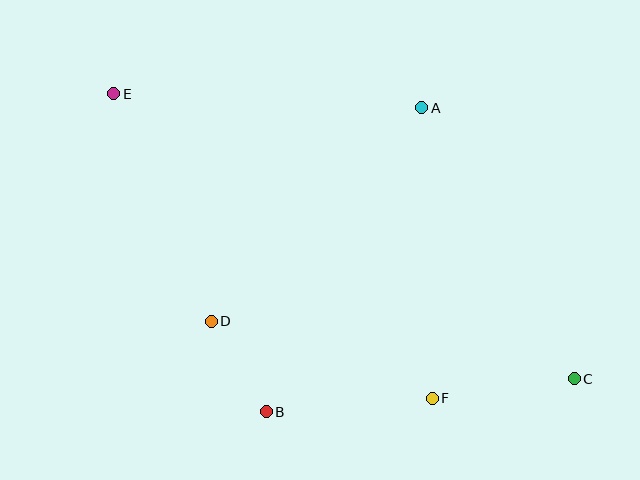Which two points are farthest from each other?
Points C and E are farthest from each other.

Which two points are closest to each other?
Points B and D are closest to each other.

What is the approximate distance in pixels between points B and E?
The distance between B and E is approximately 353 pixels.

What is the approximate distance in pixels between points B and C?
The distance between B and C is approximately 310 pixels.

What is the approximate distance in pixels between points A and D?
The distance between A and D is approximately 300 pixels.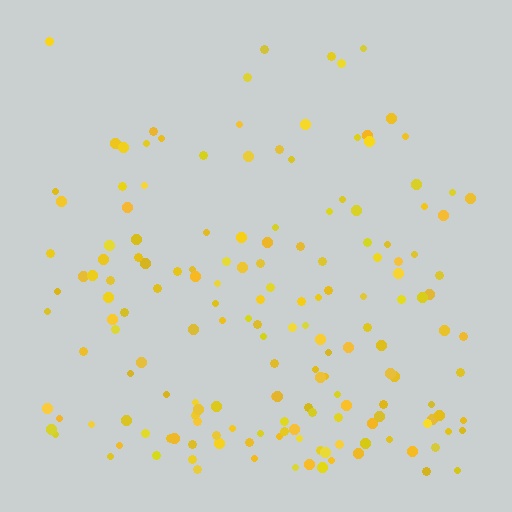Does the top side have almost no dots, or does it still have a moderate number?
Still a moderate number, just noticeably fewer than the bottom.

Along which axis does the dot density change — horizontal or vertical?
Vertical.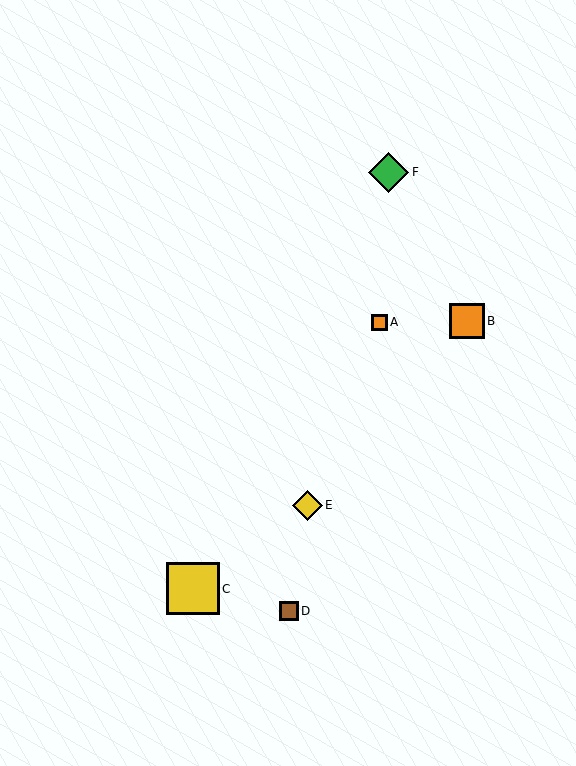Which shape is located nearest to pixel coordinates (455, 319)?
The orange square (labeled B) at (467, 321) is nearest to that location.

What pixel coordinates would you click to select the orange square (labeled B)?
Click at (467, 321) to select the orange square B.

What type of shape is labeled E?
Shape E is a yellow diamond.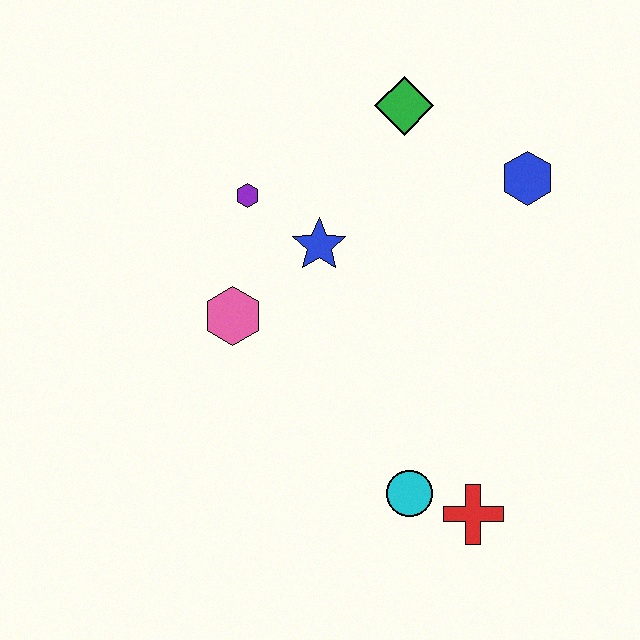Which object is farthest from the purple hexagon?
The red cross is farthest from the purple hexagon.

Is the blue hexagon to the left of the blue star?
No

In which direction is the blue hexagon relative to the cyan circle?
The blue hexagon is above the cyan circle.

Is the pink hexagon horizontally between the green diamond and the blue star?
No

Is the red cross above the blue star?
No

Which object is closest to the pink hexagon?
The blue star is closest to the pink hexagon.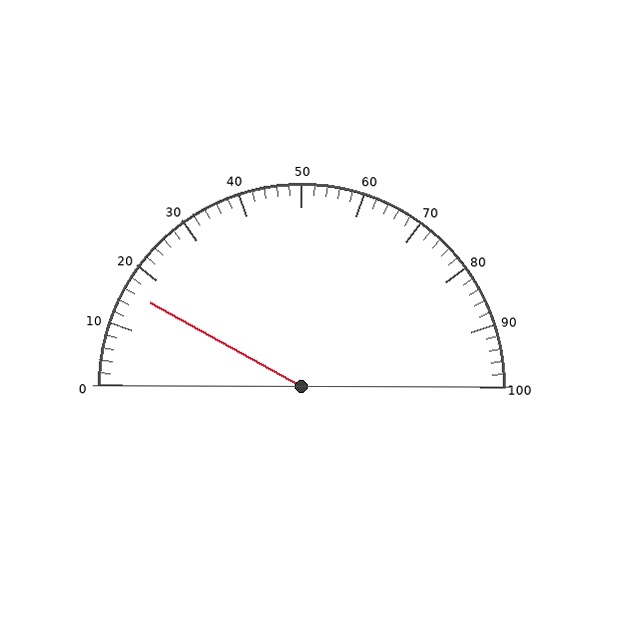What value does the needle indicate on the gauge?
The needle indicates approximately 16.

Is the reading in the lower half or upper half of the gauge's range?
The reading is in the lower half of the range (0 to 100).